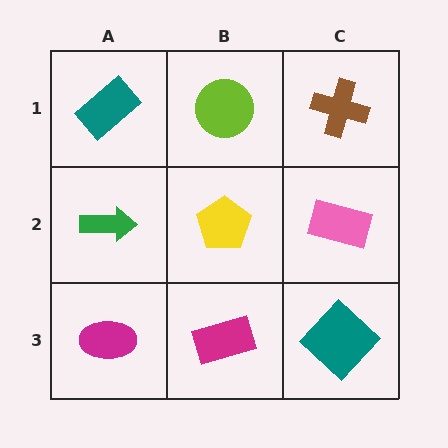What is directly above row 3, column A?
A green arrow.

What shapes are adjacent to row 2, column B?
A lime circle (row 1, column B), a magenta rectangle (row 3, column B), a green arrow (row 2, column A), a pink rectangle (row 2, column C).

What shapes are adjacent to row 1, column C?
A pink rectangle (row 2, column C), a lime circle (row 1, column B).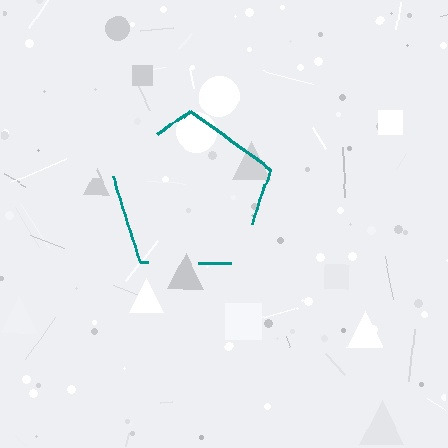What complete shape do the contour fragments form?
The contour fragments form a pentagon.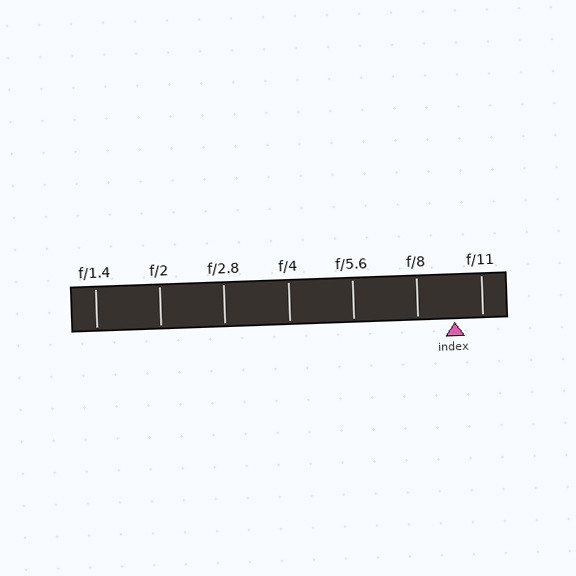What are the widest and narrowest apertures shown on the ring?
The widest aperture shown is f/1.4 and the narrowest is f/11.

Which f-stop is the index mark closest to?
The index mark is closest to f/11.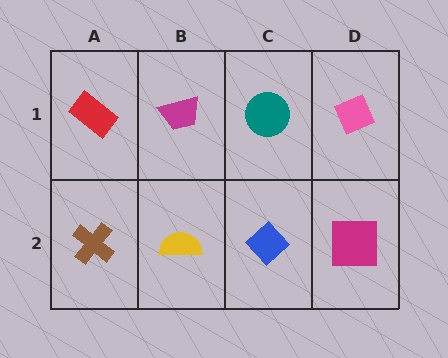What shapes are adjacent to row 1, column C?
A blue diamond (row 2, column C), a magenta trapezoid (row 1, column B), a pink diamond (row 1, column D).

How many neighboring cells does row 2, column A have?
2.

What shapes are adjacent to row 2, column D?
A pink diamond (row 1, column D), a blue diamond (row 2, column C).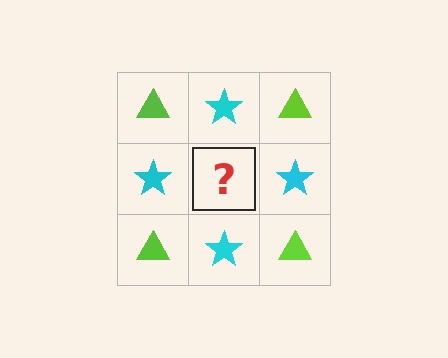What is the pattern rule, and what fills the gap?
The rule is that it alternates lime triangle and cyan star in a checkerboard pattern. The gap should be filled with a lime triangle.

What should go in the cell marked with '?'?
The missing cell should contain a lime triangle.